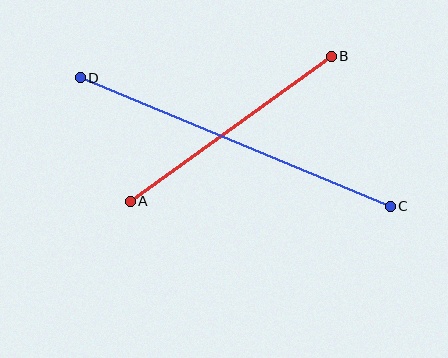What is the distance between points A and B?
The distance is approximately 248 pixels.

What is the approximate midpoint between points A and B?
The midpoint is at approximately (231, 129) pixels.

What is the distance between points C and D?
The distance is approximately 336 pixels.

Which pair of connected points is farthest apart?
Points C and D are farthest apart.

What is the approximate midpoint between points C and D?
The midpoint is at approximately (235, 142) pixels.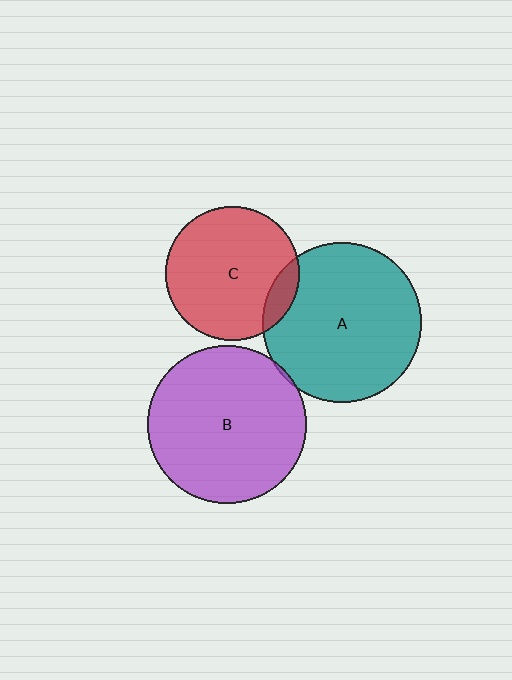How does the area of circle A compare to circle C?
Approximately 1.4 times.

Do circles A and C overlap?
Yes.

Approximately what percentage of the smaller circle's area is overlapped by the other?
Approximately 10%.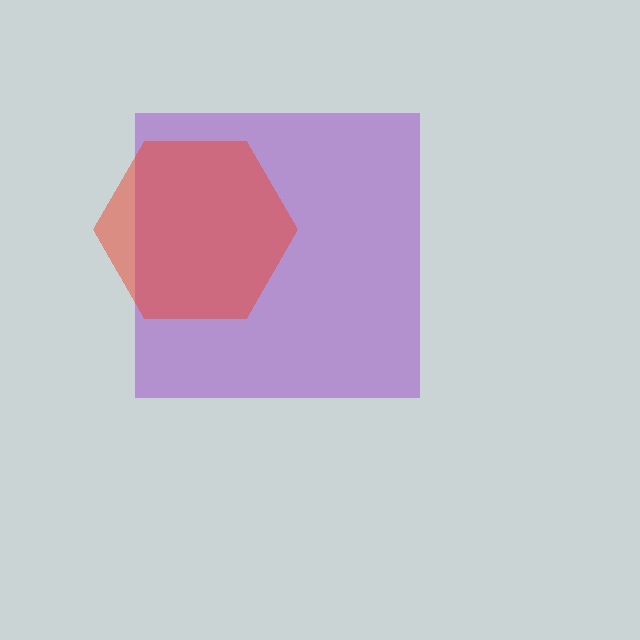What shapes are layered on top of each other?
The layered shapes are: a purple square, a red hexagon.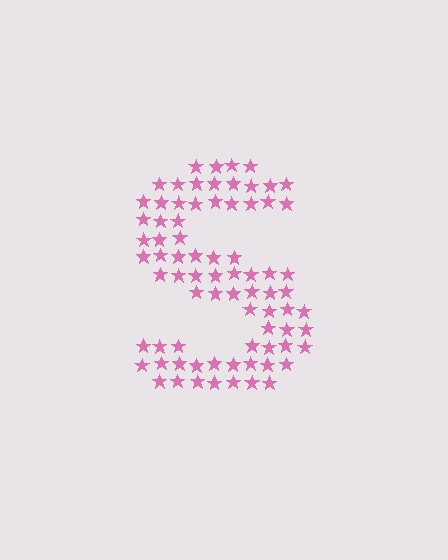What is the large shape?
The large shape is the letter S.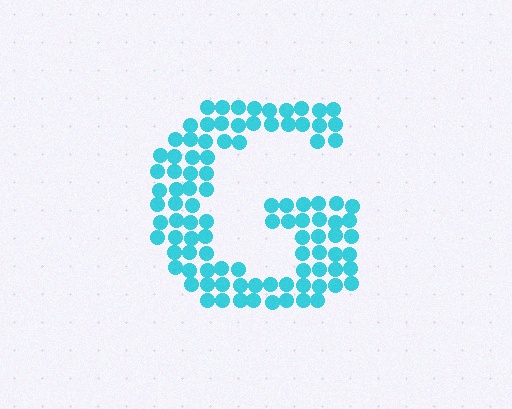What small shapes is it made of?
It is made of small circles.